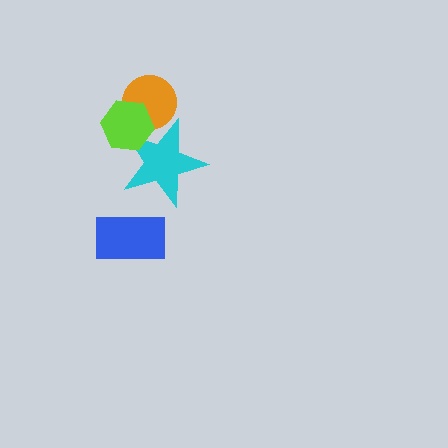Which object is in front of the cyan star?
The lime hexagon is in front of the cyan star.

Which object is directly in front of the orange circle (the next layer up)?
The cyan star is directly in front of the orange circle.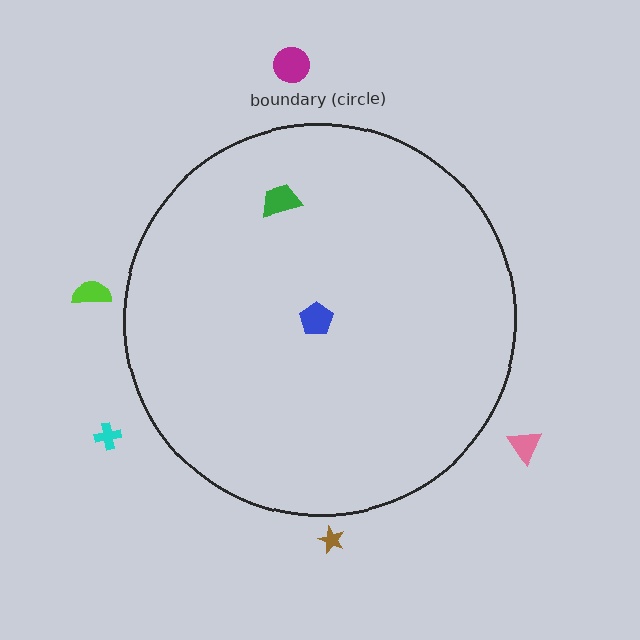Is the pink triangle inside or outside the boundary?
Outside.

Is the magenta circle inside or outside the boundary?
Outside.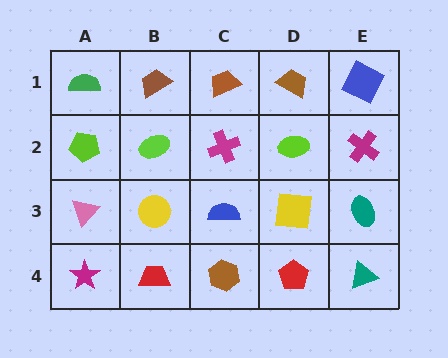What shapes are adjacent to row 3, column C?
A magenta cross (row 2, column C), a brown hexagon (row 4, column C), a yellow circle (row 3, column B), a yellow square (row 3, column D).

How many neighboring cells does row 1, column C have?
3.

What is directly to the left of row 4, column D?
A brown hexagon.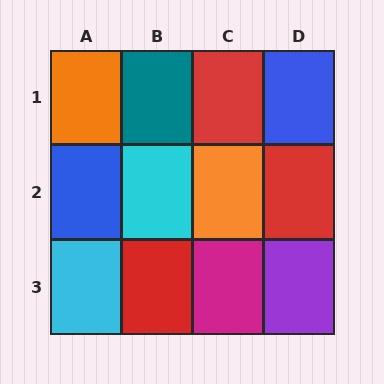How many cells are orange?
2 cells are orange.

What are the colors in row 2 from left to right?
Blue, cyan, orange, red.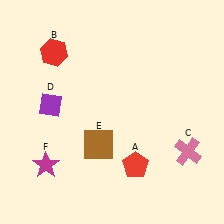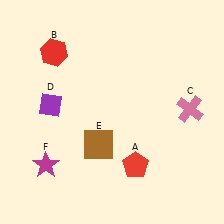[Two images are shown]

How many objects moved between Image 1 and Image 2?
1 object moved between the two images.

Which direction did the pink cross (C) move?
The pink cross (C) moved up.